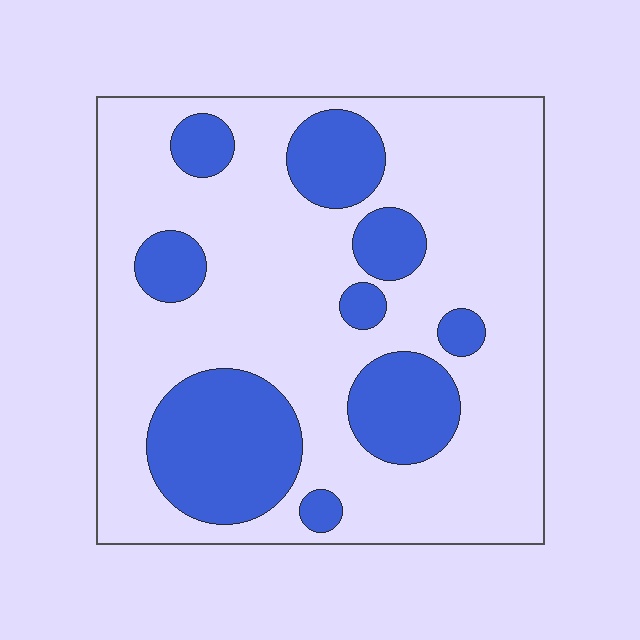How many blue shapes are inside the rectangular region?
9.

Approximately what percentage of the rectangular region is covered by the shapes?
Approximately 25%.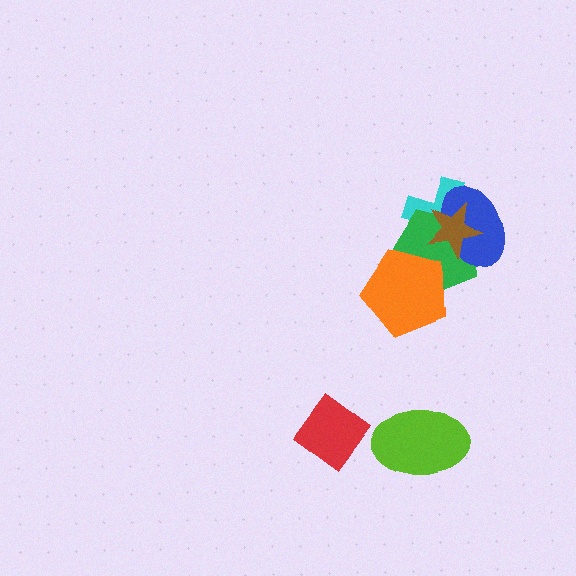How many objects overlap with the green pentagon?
4 objects overlap with the green pentagon.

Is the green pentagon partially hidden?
Yes, it is partially covered by another shape.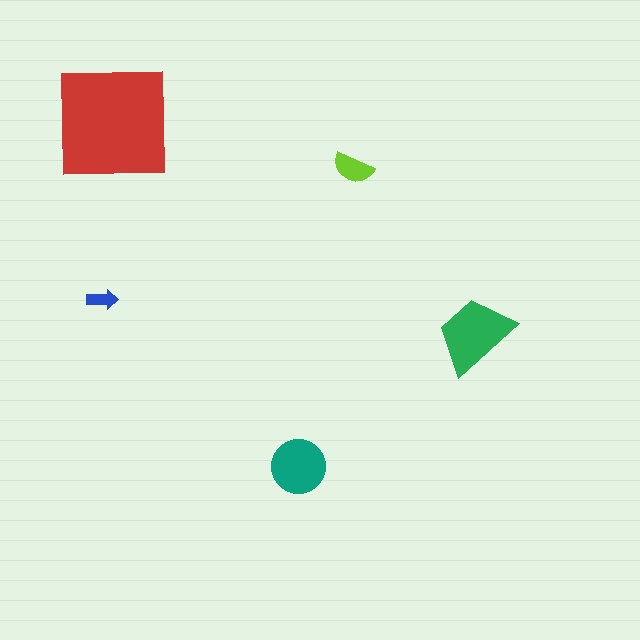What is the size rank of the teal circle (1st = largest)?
3rd.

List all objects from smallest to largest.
The blue arrow, the lime semicircle, the teal circle, the green trapezoid, the red square.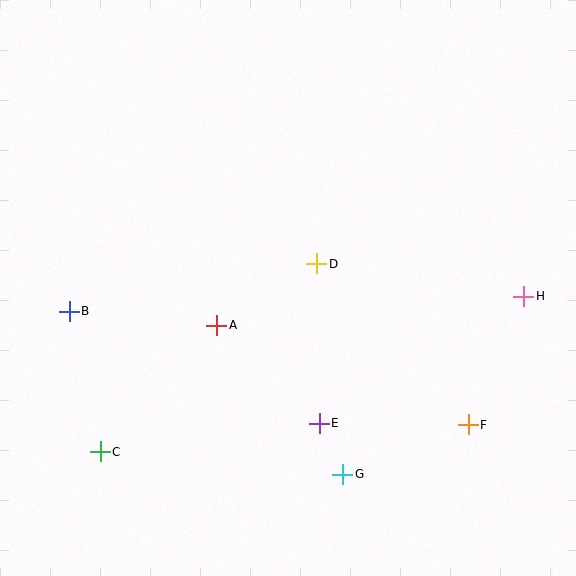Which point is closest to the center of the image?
Point D at (317, 264) is closest to the center.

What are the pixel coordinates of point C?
Point C is at (100, 452).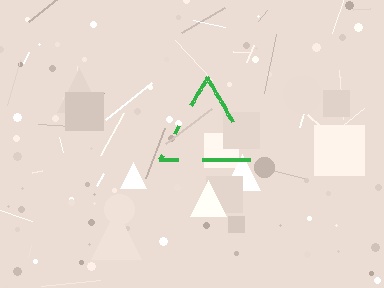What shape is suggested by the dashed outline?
The dashed outline suggests a triangle.